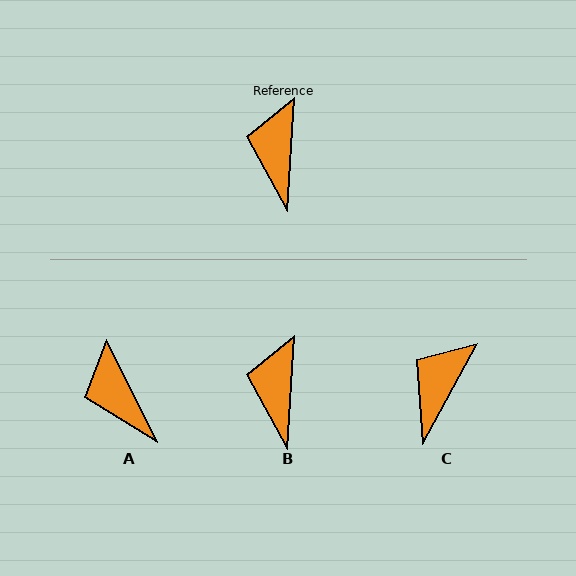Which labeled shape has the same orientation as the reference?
B.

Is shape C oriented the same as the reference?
No, it is off by about 25 degrees.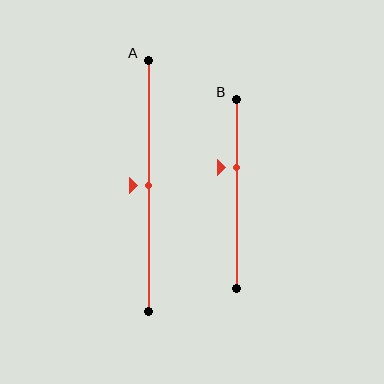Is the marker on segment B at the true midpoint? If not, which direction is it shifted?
No, the marker on segment B is shifted upward by about 14% of the segment length.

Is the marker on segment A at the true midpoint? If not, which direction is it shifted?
Yes, the marker on segment A is at the true midpoint.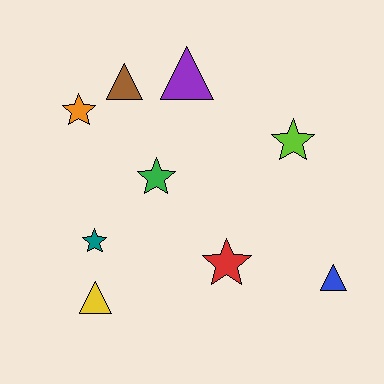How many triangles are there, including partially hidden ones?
There are 4 triangles.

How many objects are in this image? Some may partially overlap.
There are 9 objects.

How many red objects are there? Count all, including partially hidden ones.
There is 1 red object.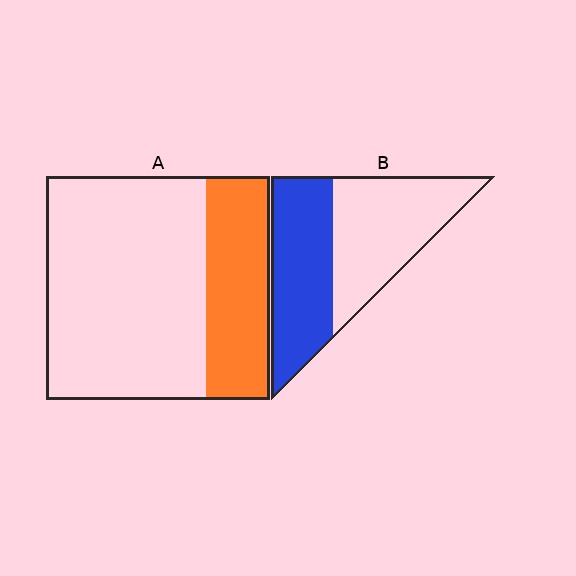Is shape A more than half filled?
No.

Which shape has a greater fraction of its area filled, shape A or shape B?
Shape B.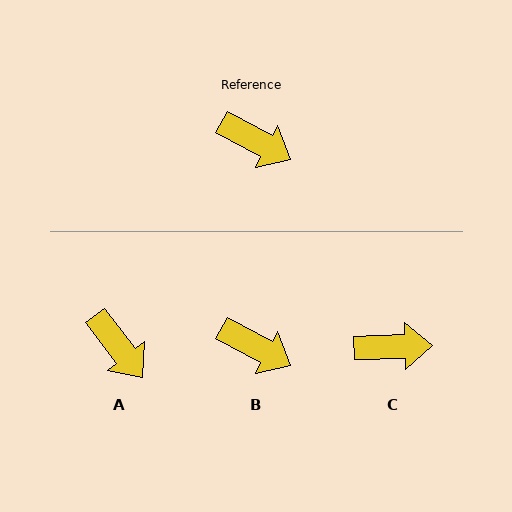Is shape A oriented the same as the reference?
No, it is off by about 24 degrees.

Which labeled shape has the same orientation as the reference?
B.